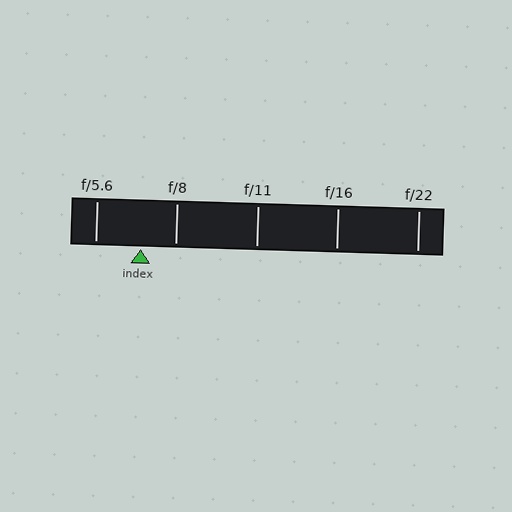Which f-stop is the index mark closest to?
The index mark is closest to f/8.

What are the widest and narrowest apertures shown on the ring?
The widest aperture shown is f/5.6 and the narrowest is f/22.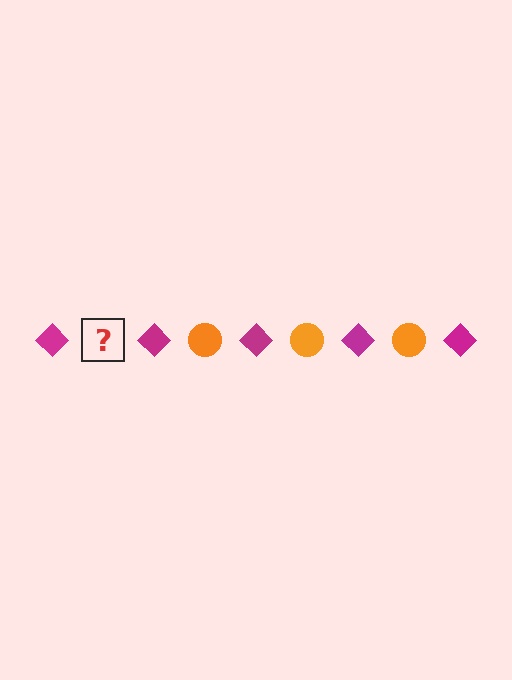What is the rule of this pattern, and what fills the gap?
The rule is that the pattern alternates between magenta diamond and orange circle. The gap should be filled with an orange circle.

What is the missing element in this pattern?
The missing element is an orange circle.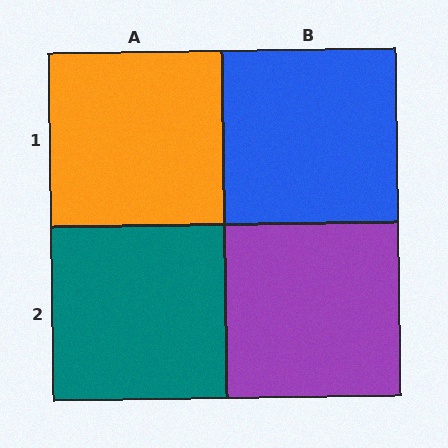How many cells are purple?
1 cell is purple.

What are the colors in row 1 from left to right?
Orange, blue.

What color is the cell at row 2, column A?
Teal.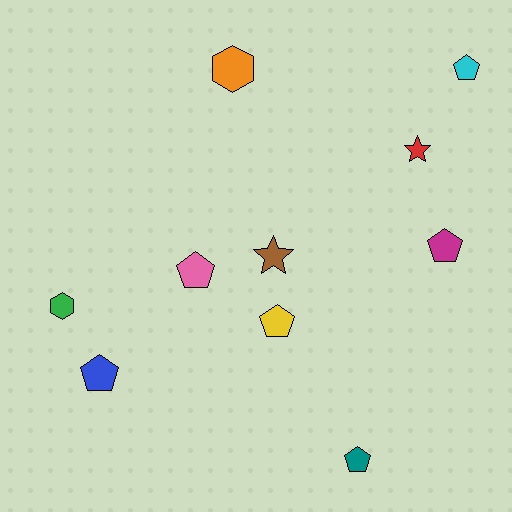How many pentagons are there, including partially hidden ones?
There are 6 pentagons.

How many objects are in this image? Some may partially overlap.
There are 10 objects.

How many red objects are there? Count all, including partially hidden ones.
There is 1 red object.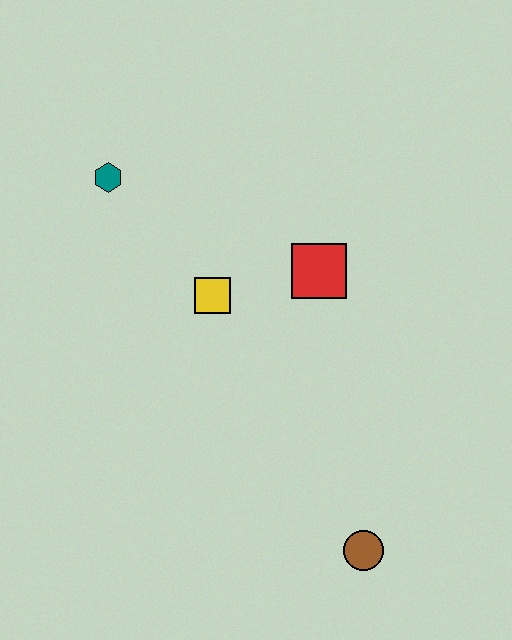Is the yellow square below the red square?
Yes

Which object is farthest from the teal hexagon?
The brown circle is farthest from the teal hexagon.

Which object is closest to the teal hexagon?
The yellow square is closest to the teal hexagon.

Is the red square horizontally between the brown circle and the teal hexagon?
Yes